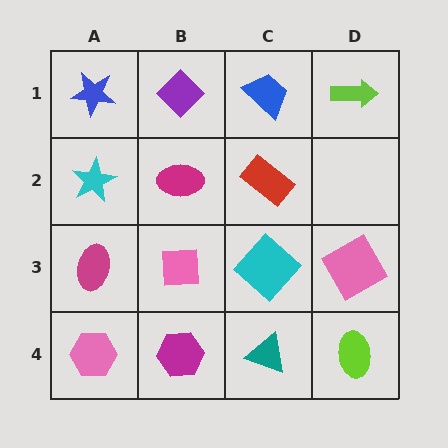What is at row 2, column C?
A red rectangle.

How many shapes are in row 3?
4 shapes.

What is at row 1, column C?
A blue trapezoid.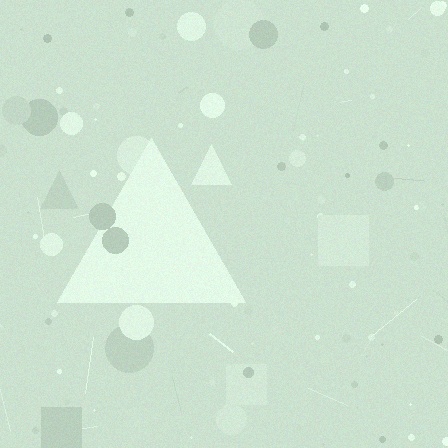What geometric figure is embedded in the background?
A triangle is embedded in the background.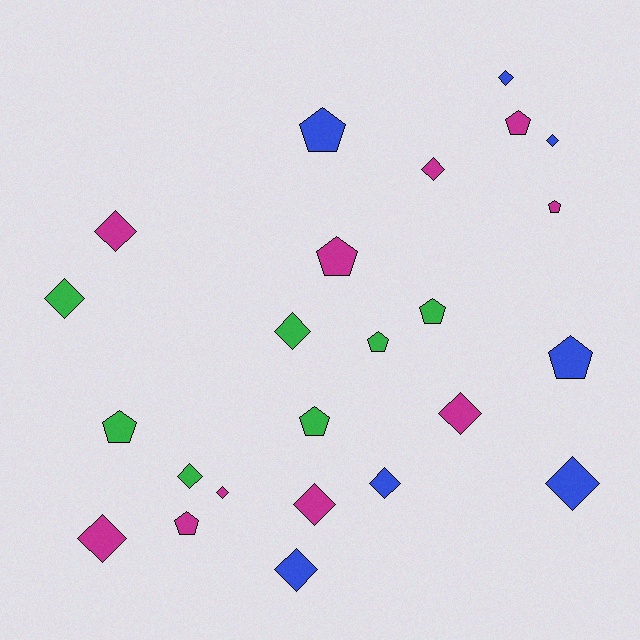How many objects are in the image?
There are 24 objects.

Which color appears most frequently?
Magenta, with 10 objects.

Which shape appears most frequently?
Diamond, with 14 objects.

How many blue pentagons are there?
There are 2 blue pentagons.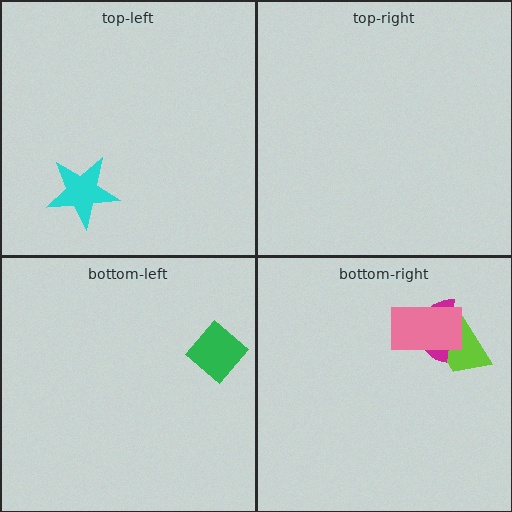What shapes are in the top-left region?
The cyan star.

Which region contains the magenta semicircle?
The bottom-right region.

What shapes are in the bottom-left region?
The green diamond.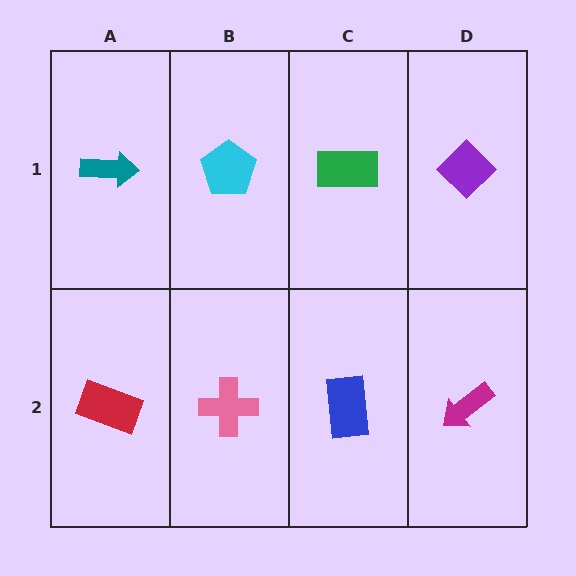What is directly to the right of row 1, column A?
A cyan pentagon.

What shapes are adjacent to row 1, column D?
A magenta arrow (row 2, column D), a green rectangle (row 1, column C).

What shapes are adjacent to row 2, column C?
A green rectangle (row 1, column C), a pink cross (row 2, column B), a magenta arrow (row 2, column D).